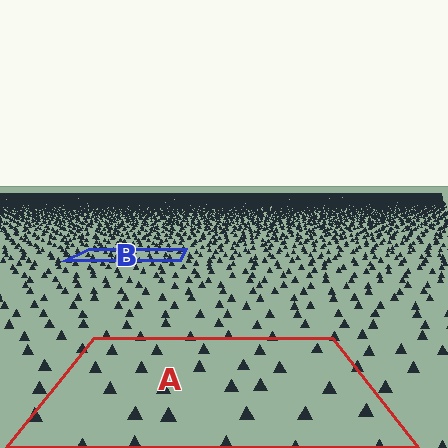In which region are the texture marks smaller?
The texture marks are smaller in region B, because it is farther away.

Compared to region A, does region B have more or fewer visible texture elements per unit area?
Region B has more texture elements per unit area — they are packed more densely because it is farther away.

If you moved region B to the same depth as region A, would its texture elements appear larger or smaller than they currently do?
They would appear larger. At a closer depth, the same texture elements are projected at a bigger on-screen size.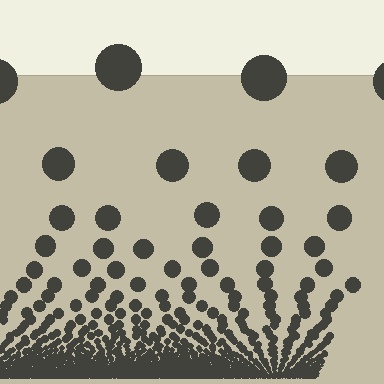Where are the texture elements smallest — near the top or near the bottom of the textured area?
Near the bottom.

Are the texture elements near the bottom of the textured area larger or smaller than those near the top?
Smaller. The gradient is inverted — elements near the bottom are smaller and denser.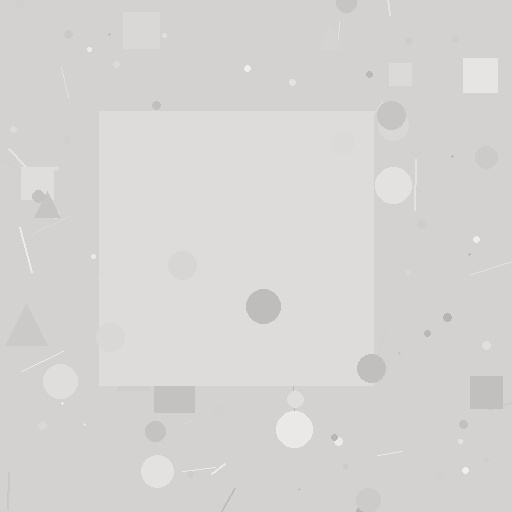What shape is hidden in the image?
A square is hidden in the image.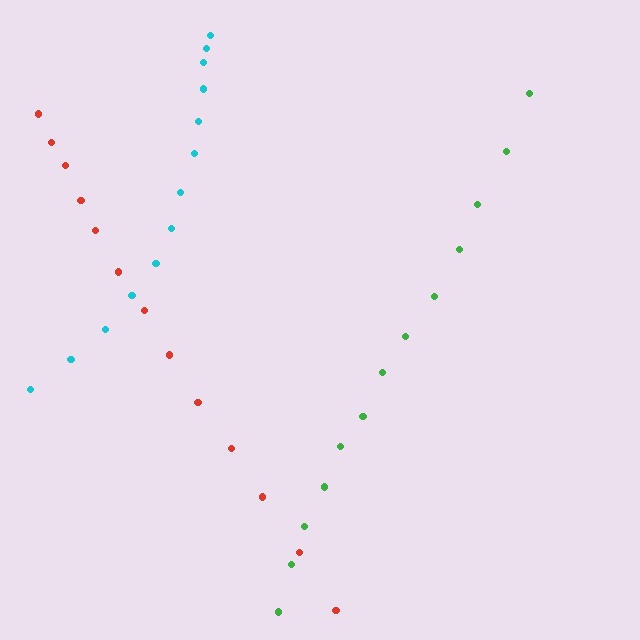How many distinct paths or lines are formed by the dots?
There are 3 distinct paths.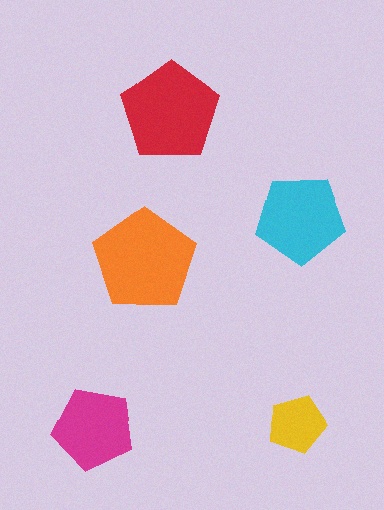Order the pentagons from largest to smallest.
the orange one, the red one, the cyan one, the magenta one, the yellow one.